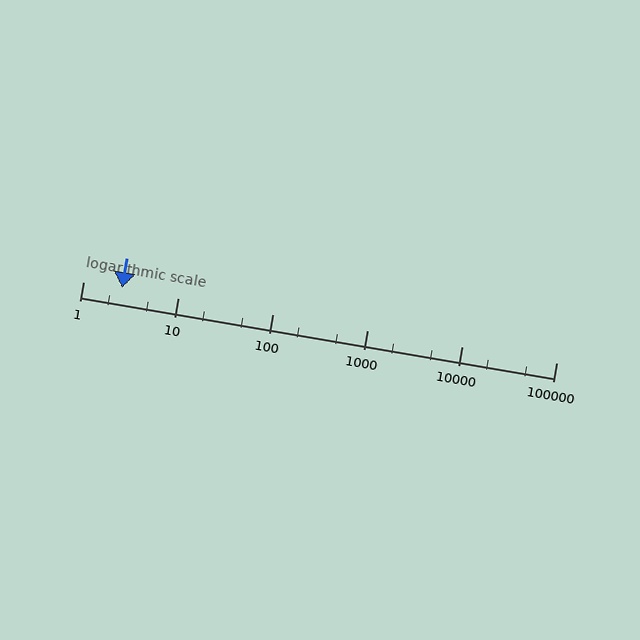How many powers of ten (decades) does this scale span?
The scale spans 5 decades, from 1 to 100000.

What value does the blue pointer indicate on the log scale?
The pointer indicates approximately 2.6.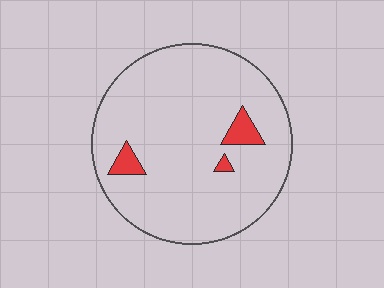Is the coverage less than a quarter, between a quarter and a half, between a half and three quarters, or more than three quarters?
Less than a quarter.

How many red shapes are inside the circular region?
3.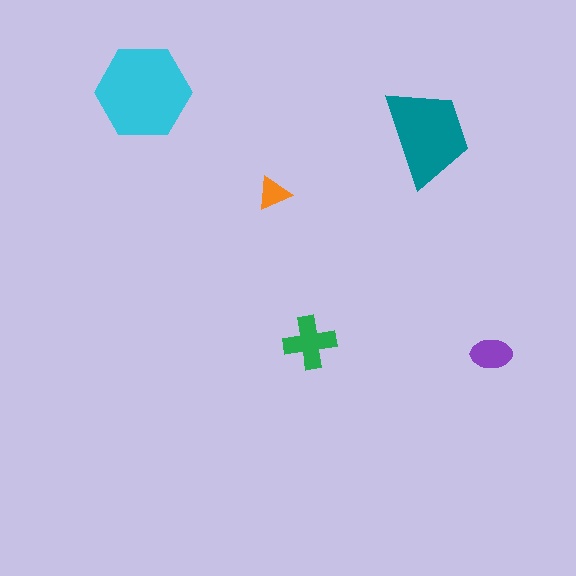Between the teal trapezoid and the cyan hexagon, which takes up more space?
The cyan hexagon.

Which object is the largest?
The cyan hexagon.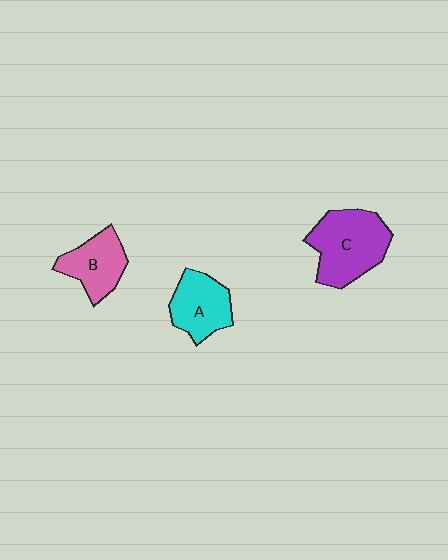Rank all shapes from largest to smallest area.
From largest to smallest: C (purple), A (cyan), B (pink).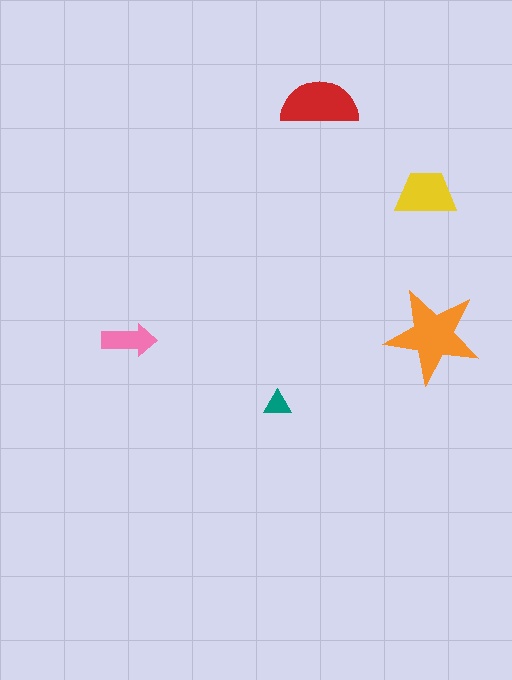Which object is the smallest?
The teal triangle.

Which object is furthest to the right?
The orange star is rightmost.